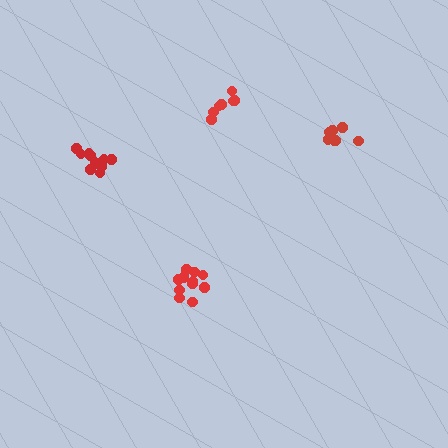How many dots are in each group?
Group 1: 8 dots, Group 2: 11 dots, Group 3: 7 dots, Group 4: 11 dots (37 total).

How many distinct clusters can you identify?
There are 4 distinct clusters.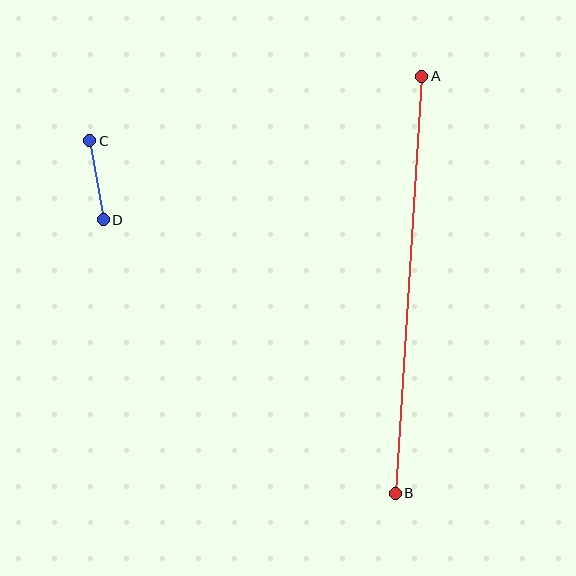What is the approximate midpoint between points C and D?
The midpoint is at approximately (96, 180) pixels.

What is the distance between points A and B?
The distance is approximately 418 pixels.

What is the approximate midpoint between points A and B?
The midpoint is at approximately (409, 285) pixels.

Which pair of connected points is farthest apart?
Points A and B are farthest apart.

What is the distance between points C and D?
The distance is approximately 80 pixels.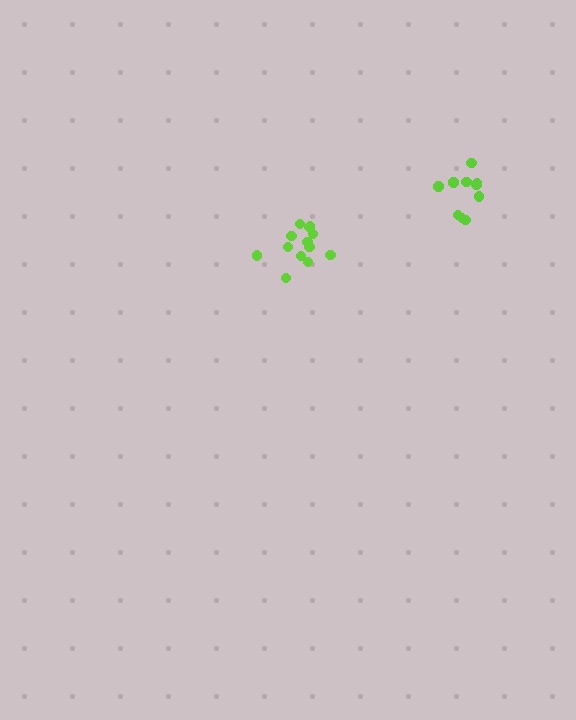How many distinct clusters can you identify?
There are 2 distinct clusters.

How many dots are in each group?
Group 1: 10 dots, Group 2: 13 dots (23 total).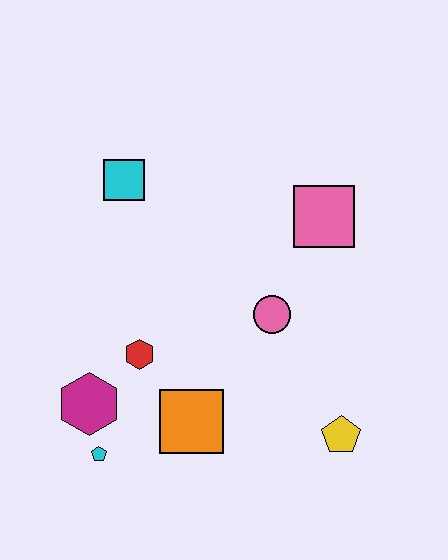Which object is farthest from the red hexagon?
The pink square is farthest from the red hexagon.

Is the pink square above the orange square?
Yes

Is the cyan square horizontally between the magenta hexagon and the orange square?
Yes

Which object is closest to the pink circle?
The pink square is closest to the pink circle.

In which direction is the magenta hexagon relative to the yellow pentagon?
The magenta hexagon is to the left of the yellow pentagon.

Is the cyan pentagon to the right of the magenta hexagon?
Yes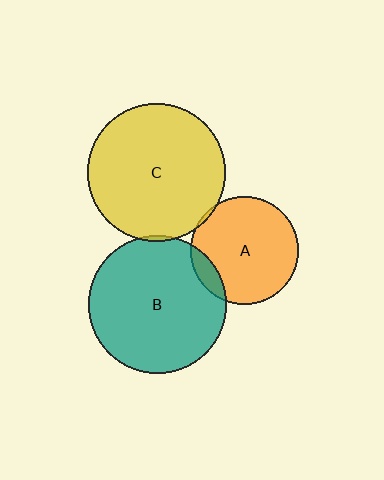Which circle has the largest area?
Circle C (yellow).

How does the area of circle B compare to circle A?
Approximately 1.6 times.